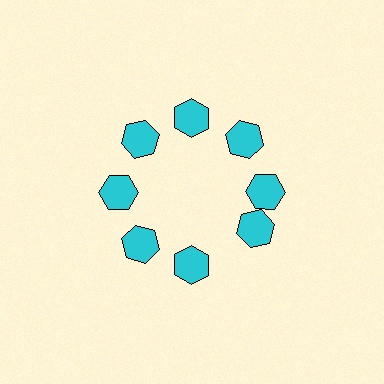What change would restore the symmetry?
The symmetry would be restored by rotating it back into even spacing with its neighbors so that all 8 hexagons sit at equal angles and equal distance from the center.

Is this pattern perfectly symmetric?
No. The 8 cyan hexagons are arranged in a ring, but one element near the 4 o'clock position is rotated out of alignment along the ring, breaking the 8-fold rotational symmetry.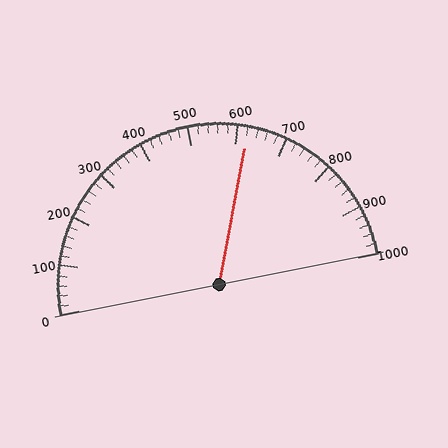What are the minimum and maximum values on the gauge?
The gauge ranges from 0 to 1000.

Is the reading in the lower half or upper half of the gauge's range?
The reading is in the upper half of the range (0 to 1000).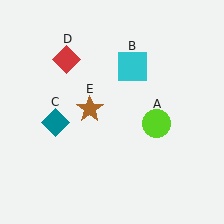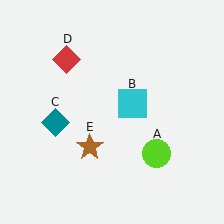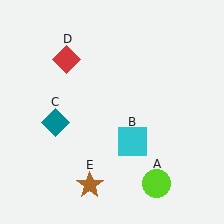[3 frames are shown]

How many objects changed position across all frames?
3 objects changed position: lime circle (object A), cyan square (object B), brown star (object E).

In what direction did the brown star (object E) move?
The brown star (object E) moved down.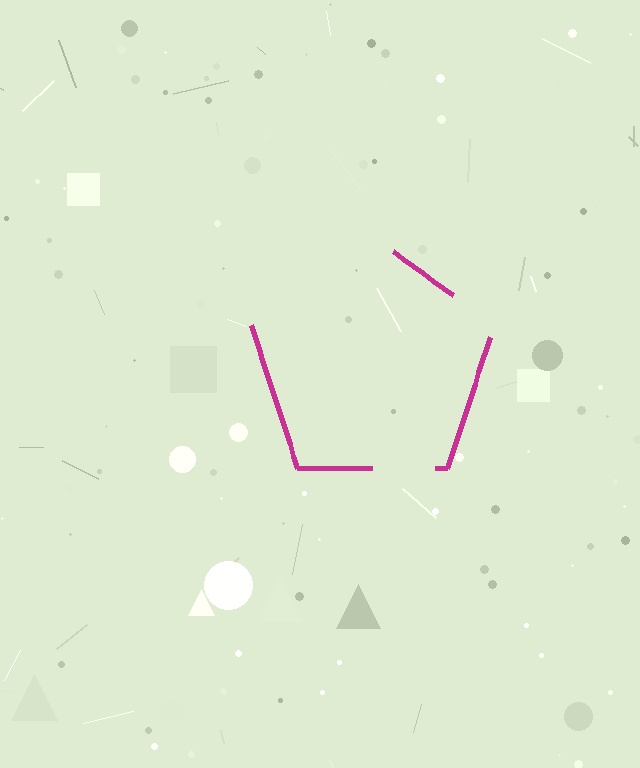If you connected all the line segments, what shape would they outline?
They would outline a pentagon.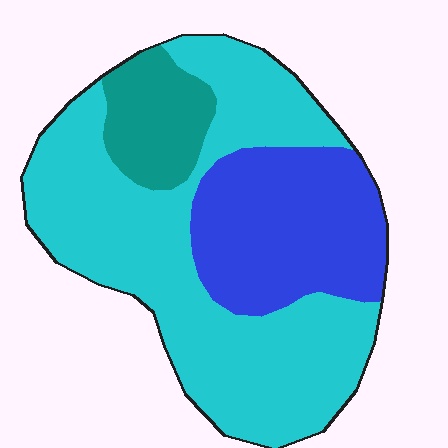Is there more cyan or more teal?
Cyan.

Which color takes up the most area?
Cyan, at roughly 60%.